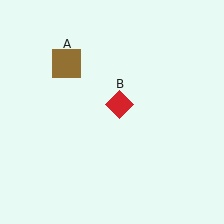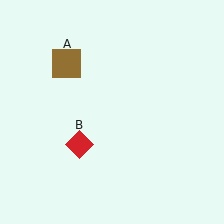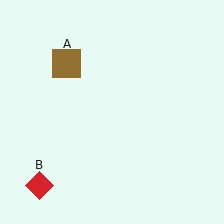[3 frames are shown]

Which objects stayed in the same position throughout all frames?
Brown square (object A) remained stationary.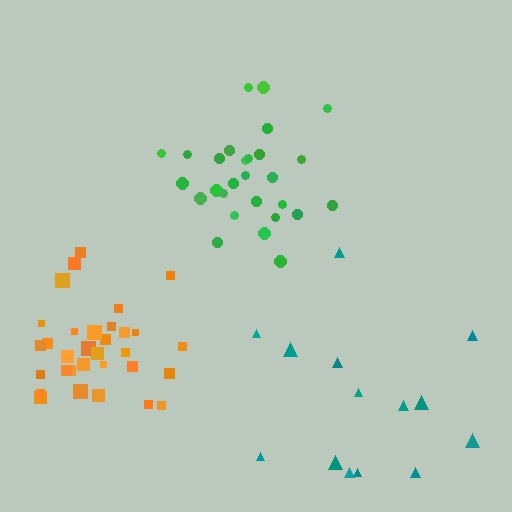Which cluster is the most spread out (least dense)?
Teal.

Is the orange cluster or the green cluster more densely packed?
Green.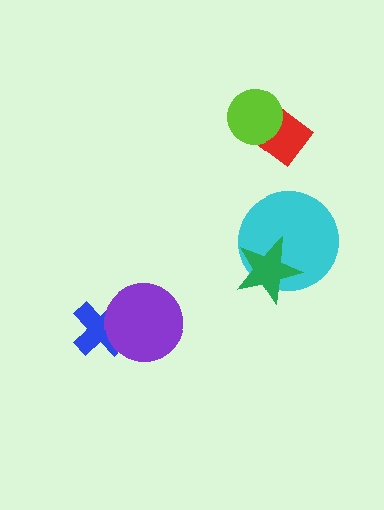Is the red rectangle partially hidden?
Yes, it is partially covered by another shape.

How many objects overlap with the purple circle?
1 object overlaps with the purple circle.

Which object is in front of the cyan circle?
The green star is in front of the cyan circle.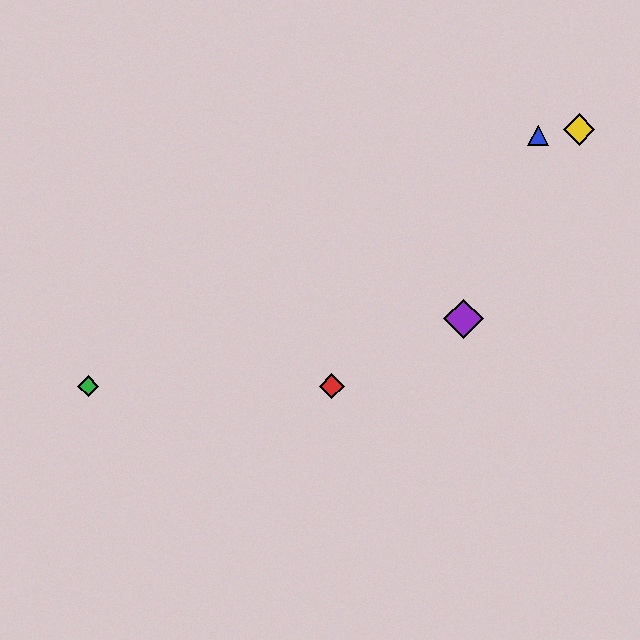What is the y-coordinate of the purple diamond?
The purple diamond is at y≈319.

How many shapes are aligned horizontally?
2 shapes (the red diamond, the green diamond) are aligned horizontally.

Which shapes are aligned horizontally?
The red diamond, the green diamond are aligned horizontally.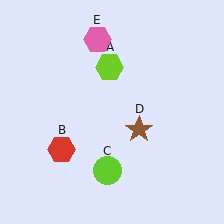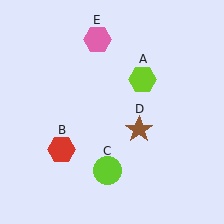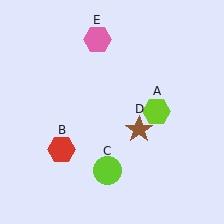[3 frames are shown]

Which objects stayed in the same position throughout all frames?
Red hexagon (object B) and lime circle (object C) and brown star (object D) and pink hexagon (object E) remained stationary.